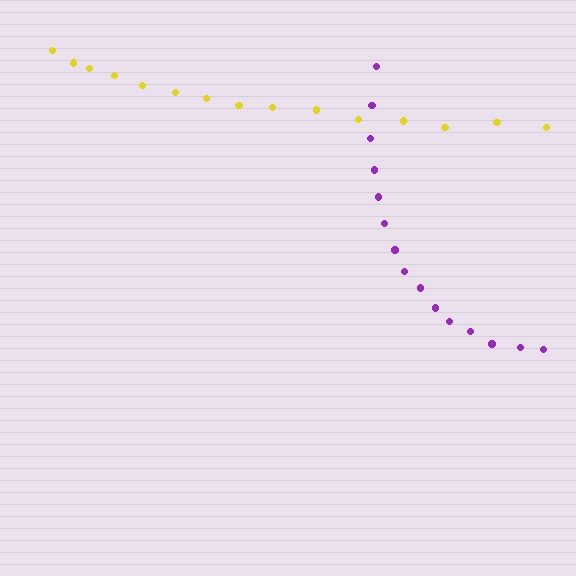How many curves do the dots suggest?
There are 2 distinct paths.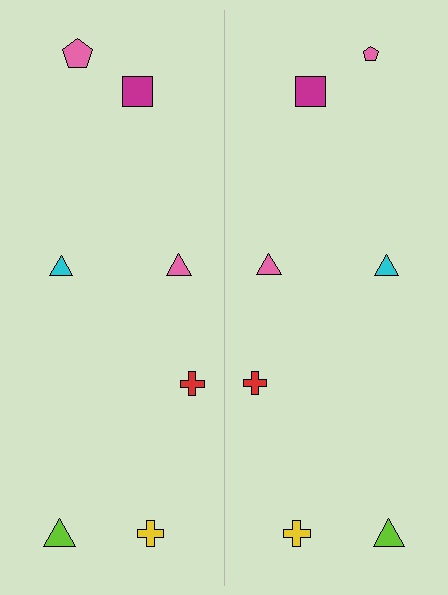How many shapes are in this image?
There are 14 shapes in this image.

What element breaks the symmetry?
The pink pentagon on the right side has a different size than its mirror counterpart.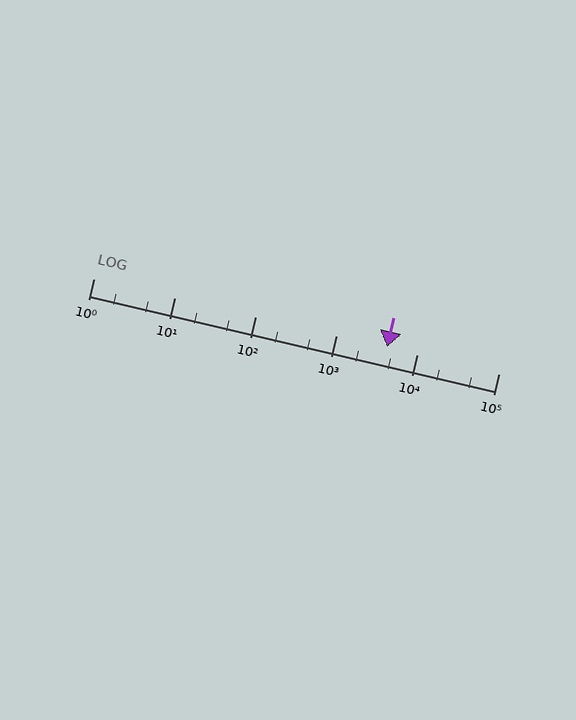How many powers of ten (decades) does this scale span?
The scale spans 5 decades, from 1 to 100000.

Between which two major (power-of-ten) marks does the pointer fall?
The pointer is between 1000 and 10000.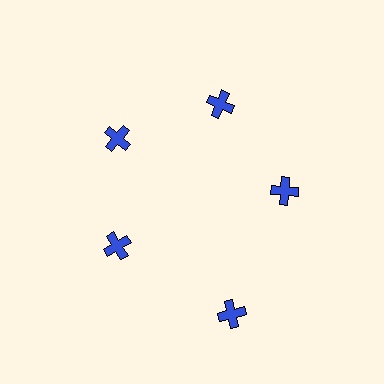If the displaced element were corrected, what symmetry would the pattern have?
It would have 5-fold rotational symmetry — the pattern would map onto itself every 72 degrees.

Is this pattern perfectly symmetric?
No. The 5 blue crosses are arranged in a ring, but one element near the 5 o'clock position is pushed outward from the center, breaking the 5-fold rotational symmetry.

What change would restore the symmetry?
The symmetry would be restored by moving it inward, back onto the ring so that all 5 crosses sit at equal angles and equal distance from the center.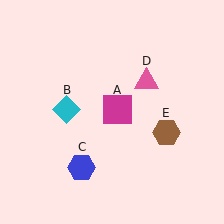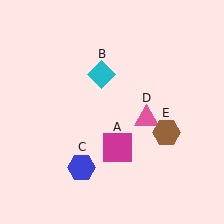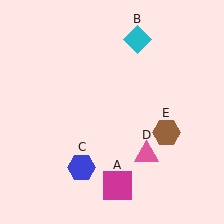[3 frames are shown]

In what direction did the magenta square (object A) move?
The magenta square (object A) moved down.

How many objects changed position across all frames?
3 objects changed position: magenta square (object A), cyan diamond (object B), pink triangle (object D).